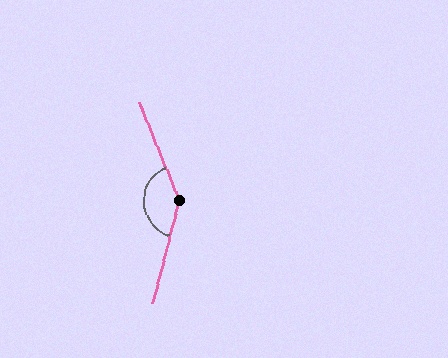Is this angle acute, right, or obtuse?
It is obtuse.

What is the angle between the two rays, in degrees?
Approximately 143 degrees.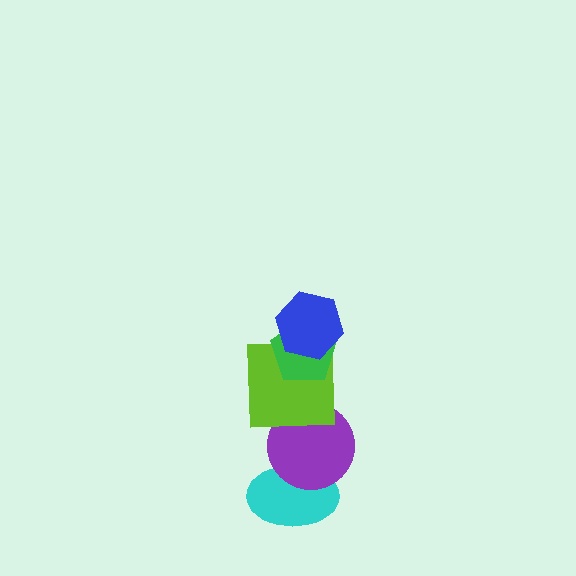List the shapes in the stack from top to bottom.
From top to bottom: the blue hexagon, the green pentagon, the lime square, the purple circle, the cyan ellipse.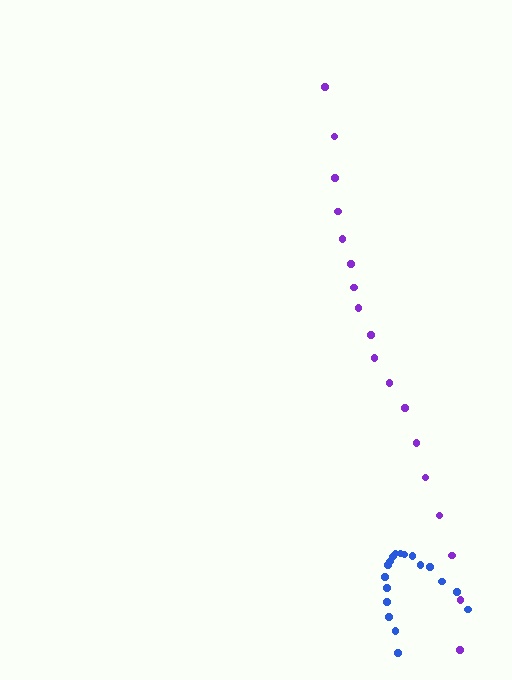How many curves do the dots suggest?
There are 2 distinct paths.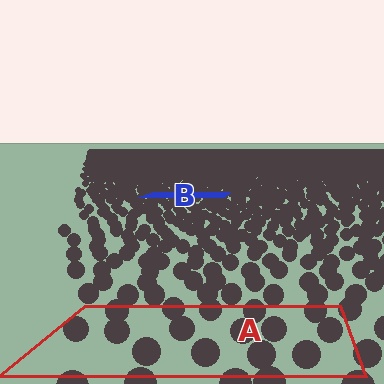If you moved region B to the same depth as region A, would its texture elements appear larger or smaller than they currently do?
They would appear larger. At a closer depth, the same texture elements are projected at a bigger on-screen size.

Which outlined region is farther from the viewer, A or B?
Region B is farther from the viewer — the texture elements inside it appear smaller and more densely packed.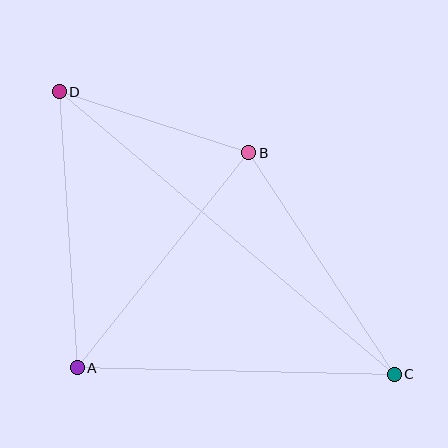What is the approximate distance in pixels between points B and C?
The distance between B and C is approximately 265 pixels.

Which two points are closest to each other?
Points B and D are closest to each other.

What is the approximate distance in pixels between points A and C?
The distance between A and C is approximately 317 pixels.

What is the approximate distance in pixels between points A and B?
The distance between A and B is approximately 275 pixels.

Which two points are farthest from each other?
Points C and D are farthest from each other.